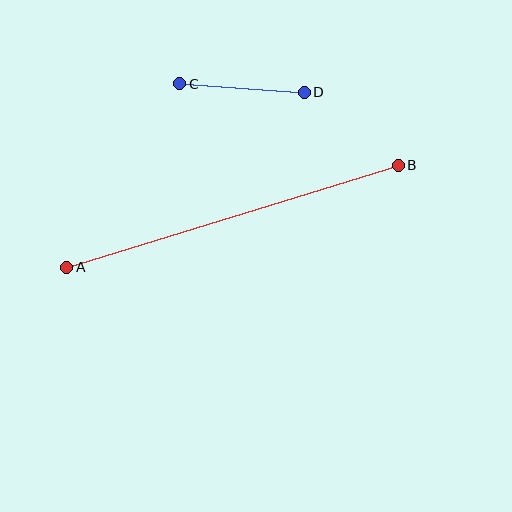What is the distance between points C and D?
The distance is approximately 125 pixels.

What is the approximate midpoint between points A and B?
The midpoint is at approximately (232, 216) pixels.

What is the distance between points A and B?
The distance is approximately 347 pixels.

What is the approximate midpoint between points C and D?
The midpoint is at approximately (242, 88) pixels.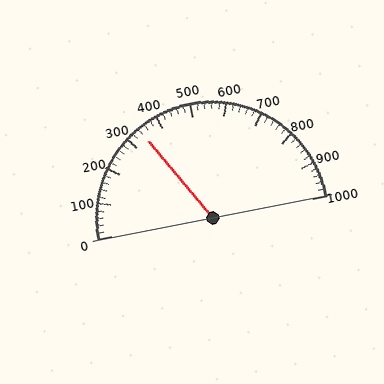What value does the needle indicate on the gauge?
The needle indicates approximately 340.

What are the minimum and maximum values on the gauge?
The gauge ranges from 0 to 1000.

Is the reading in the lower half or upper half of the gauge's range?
The reading is in the lower half of the range (0 to 1000).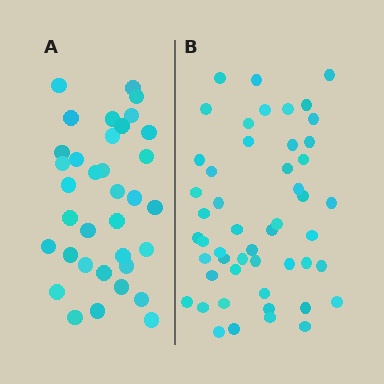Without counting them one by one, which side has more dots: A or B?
Region B (the right region) has more dots.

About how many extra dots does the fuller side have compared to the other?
Region B has approximately 15 more dots than region A.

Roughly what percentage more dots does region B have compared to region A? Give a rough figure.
About 45% more.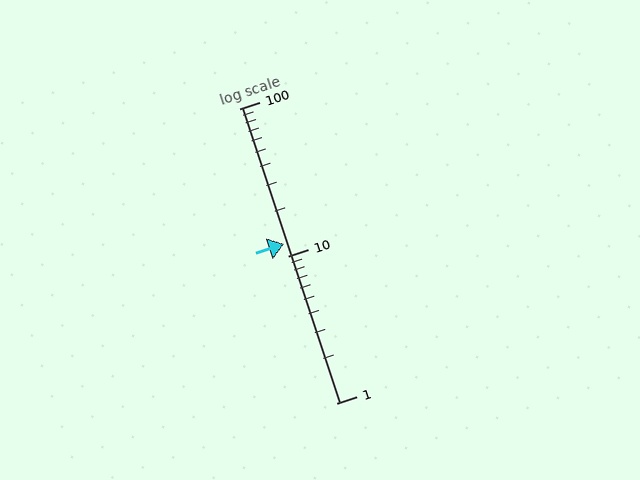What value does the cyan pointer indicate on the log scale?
The pointer indicates approximately 12.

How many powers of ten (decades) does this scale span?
The scale spans 2 decades, from 1 to 100.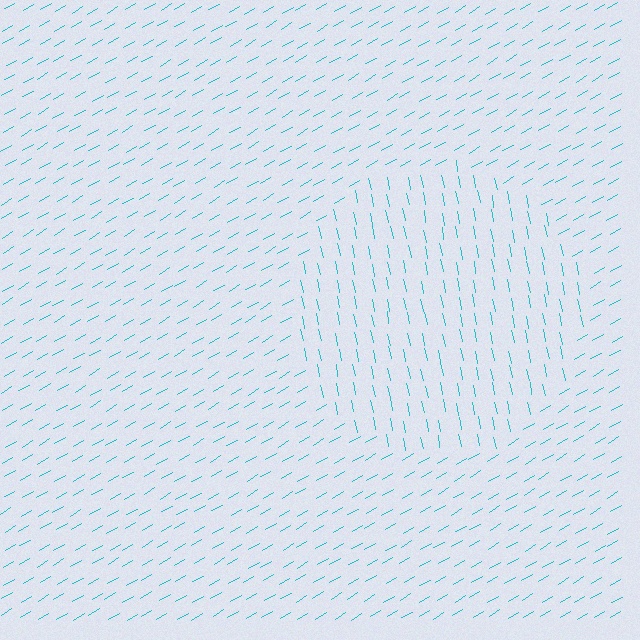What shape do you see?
I see a circle.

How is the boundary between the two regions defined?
The boundary is defined purely by a change in line orientation (approximately 71 degrees difference). All lines are the same color and thickness.